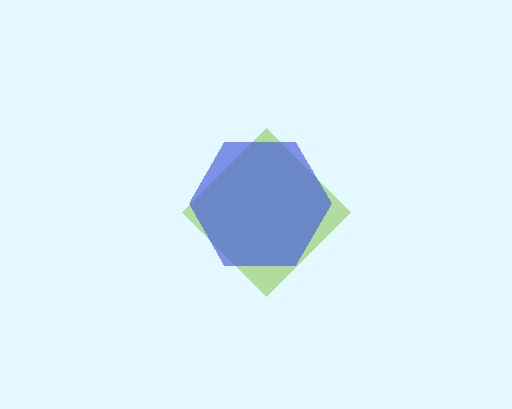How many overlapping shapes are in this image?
There are 2 overlapping shapes in the image.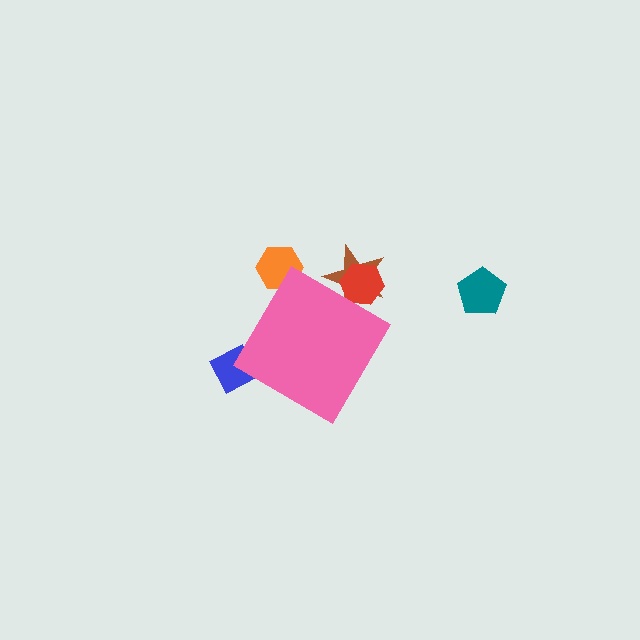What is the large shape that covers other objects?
A pink diamond.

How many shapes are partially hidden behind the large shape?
4 shapes are partially hidden.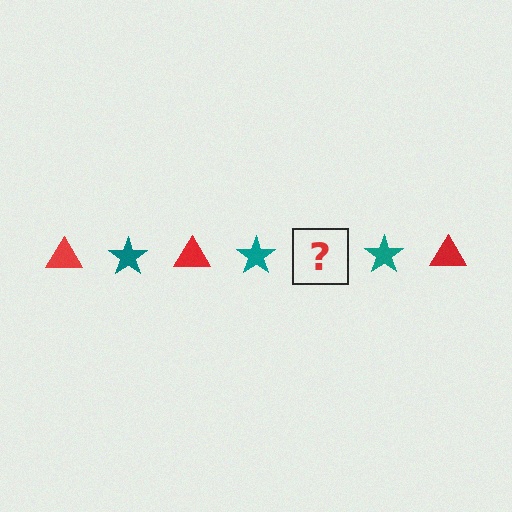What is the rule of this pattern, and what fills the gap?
The rule is that the pattern alternates between red triangle and teal star. The gap should be filled with a red triangle.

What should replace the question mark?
The question mark should be replaced with a red triangle.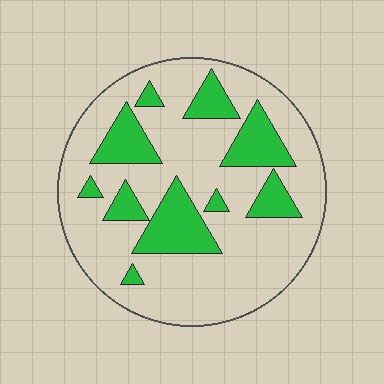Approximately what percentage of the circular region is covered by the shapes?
Approximately 25%.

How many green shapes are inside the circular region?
10.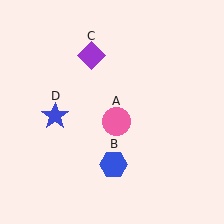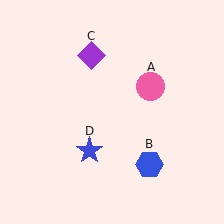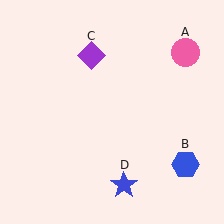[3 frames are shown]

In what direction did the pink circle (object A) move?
The pink circle (object A) moved up and to the right.